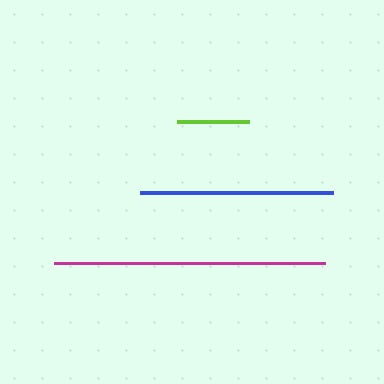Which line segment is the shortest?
The lime line is the shortest at approximately 71 pixels.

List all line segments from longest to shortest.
From longest to shortest: magenta, blue, lime.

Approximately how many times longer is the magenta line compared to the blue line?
The magenta line is approximately 1.4 times the length of the blue line.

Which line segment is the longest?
The magenta line is the longest at approximately 271 pixels.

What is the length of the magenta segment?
The magenta segment is approximately 271 pixels long.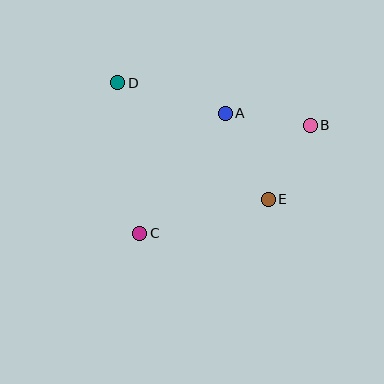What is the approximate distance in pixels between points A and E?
The distance between A and E is approximately 96 pixels.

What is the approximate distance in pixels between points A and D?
The distance between A and D is approximately 112 pixels.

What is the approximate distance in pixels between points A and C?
The distance between A and C is approximately 147 pixels.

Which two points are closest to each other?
Points B and E are closest to each other.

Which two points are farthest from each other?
Points B and C are farthest from each other.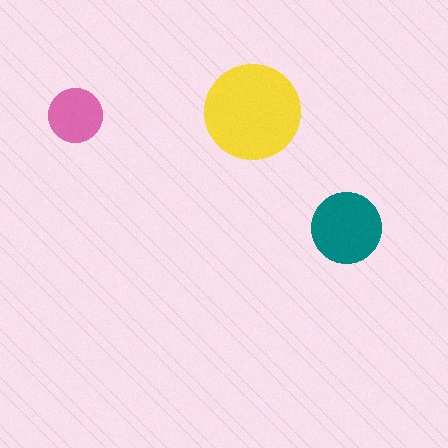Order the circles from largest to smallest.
the yellow one, the teal one, the pink one.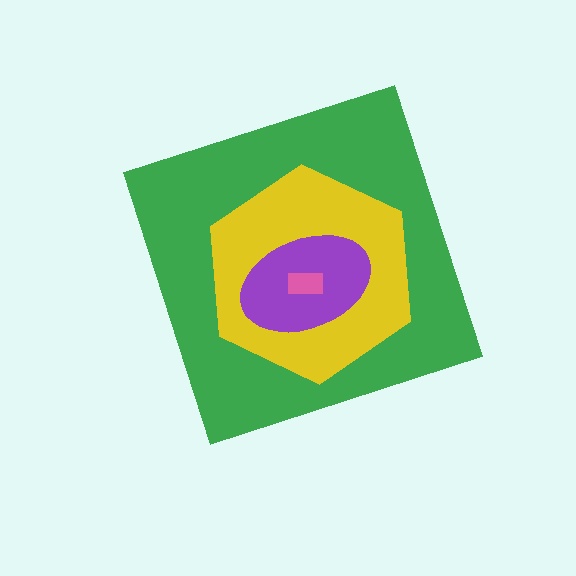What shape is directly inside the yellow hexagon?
The purple ellipse.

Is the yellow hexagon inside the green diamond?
Yes.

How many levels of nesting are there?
4.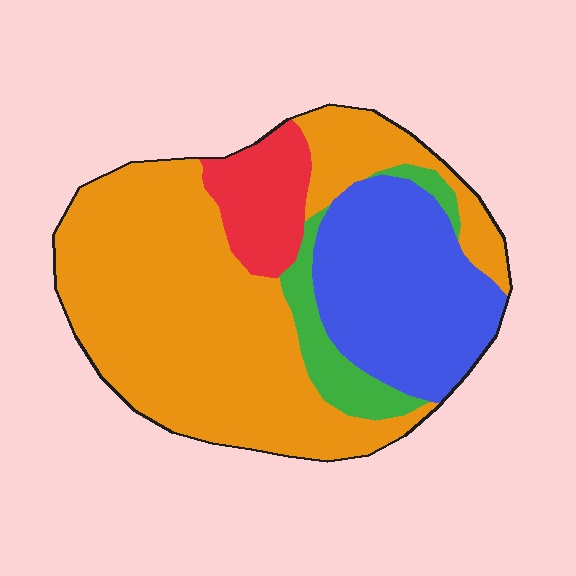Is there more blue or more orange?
Orange.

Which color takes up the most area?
Orange, at roughly 55%.